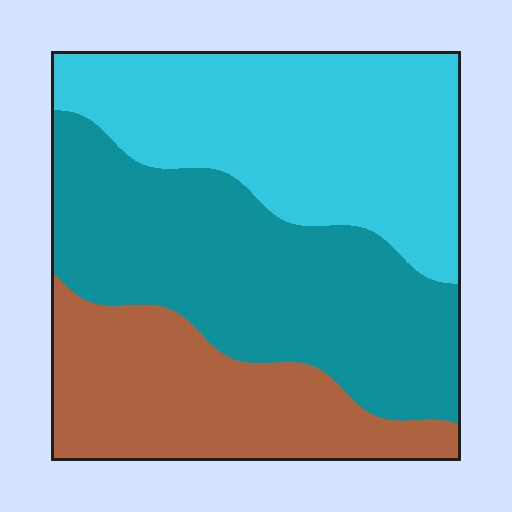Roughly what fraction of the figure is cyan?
Cyan covers roughly 35% of the figure.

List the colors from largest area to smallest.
From largest to smallest: teal, cyan, brown.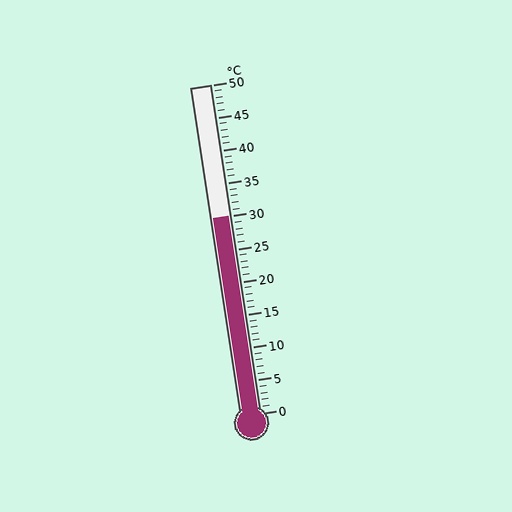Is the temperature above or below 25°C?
The temperature is above 25°C.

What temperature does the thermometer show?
The thermometer shows approximately 30°C.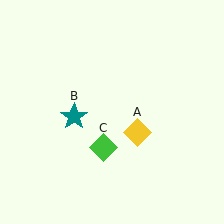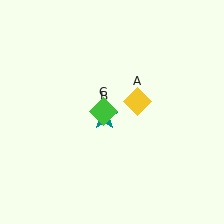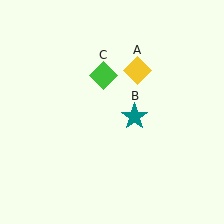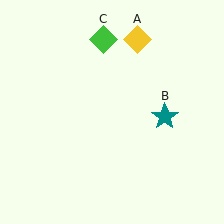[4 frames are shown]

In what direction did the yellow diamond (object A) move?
The yellow diamond (object A) moved up.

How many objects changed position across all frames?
3 objects changed position: yellow diamond (object A), teal star (object B), green diamond (object C).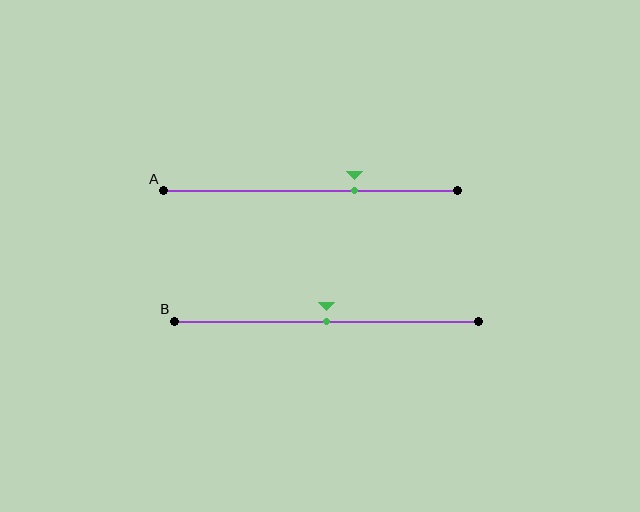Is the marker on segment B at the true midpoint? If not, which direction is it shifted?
Yes, the marker on segment B is at the true midpoint.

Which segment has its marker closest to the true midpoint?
Segment B has its marker closest to the true midpoint.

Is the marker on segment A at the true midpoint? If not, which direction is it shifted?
No, the marker on segment A is shifted to the right by about 15% of the segment length.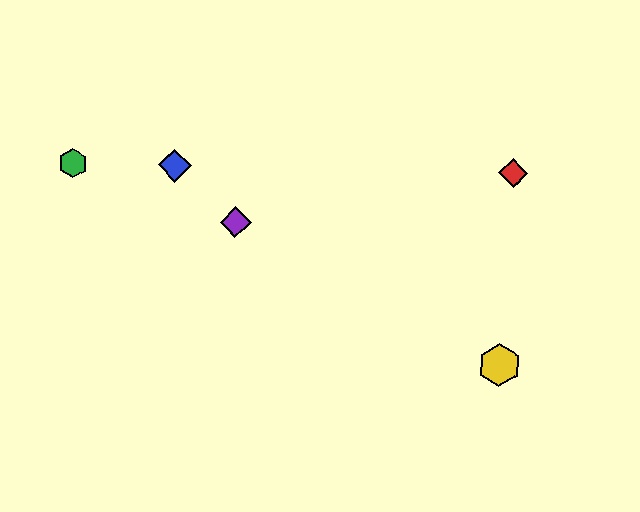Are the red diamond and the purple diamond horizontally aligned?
No, the red diamond is at y≈173 and the purple diamond is at y≈222.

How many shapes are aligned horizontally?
3 shapes (the red diamond, the blue diamond, the green hexagon) are aligned horizontally.